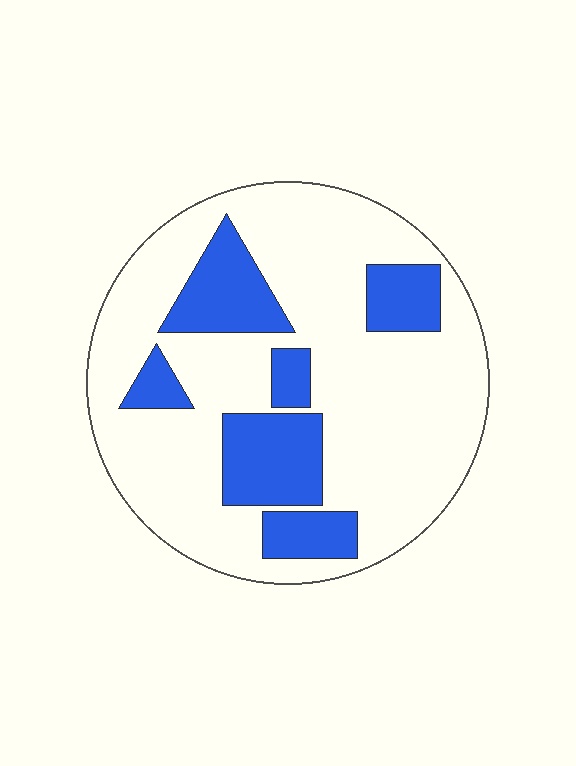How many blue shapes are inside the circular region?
6.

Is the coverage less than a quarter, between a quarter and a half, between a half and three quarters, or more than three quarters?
Between a quarter and a half.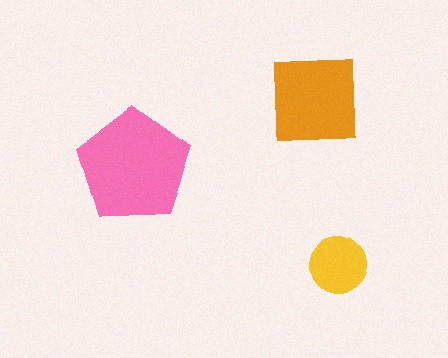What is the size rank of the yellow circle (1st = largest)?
3rd.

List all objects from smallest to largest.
The yellow circle, the orange square, the pink pentagon.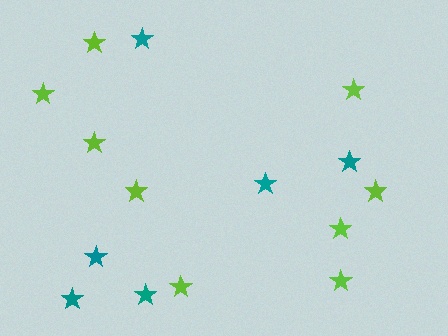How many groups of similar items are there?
There are 2 groups: one group of lime stars (9) and one group of teal stars (6).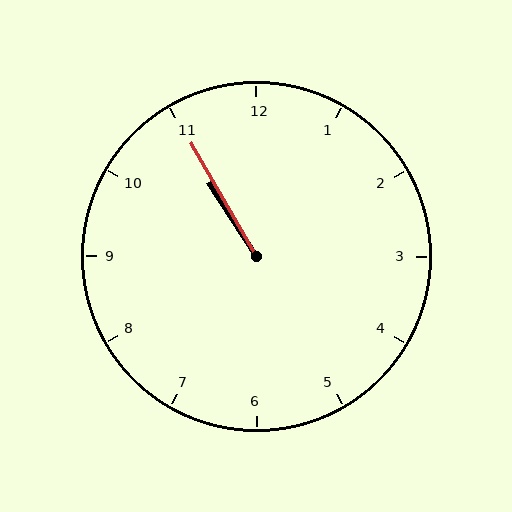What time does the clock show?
10:55.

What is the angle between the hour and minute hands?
Approximately 2 degrees.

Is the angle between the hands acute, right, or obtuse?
It is acute.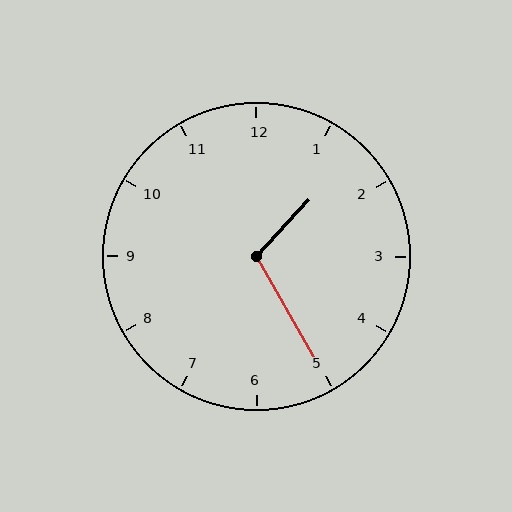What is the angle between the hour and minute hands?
Approximately 108 degrees.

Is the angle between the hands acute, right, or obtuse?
It is obtuse.